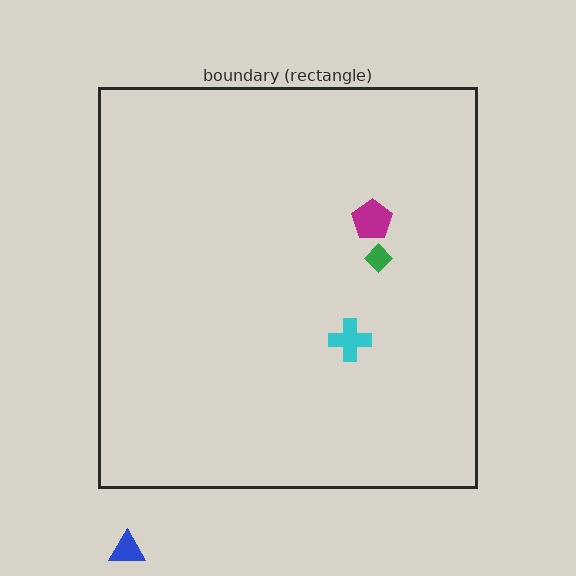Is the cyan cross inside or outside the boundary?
Inside.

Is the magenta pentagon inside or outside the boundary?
Inside.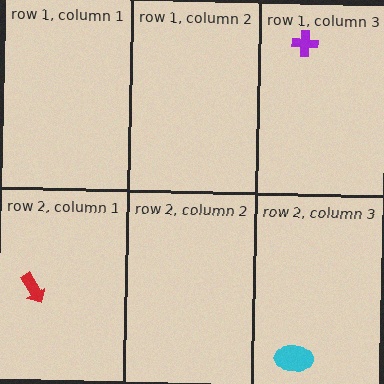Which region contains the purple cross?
The row 1, column 3 region.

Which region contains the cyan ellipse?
The row 2, column 3 region.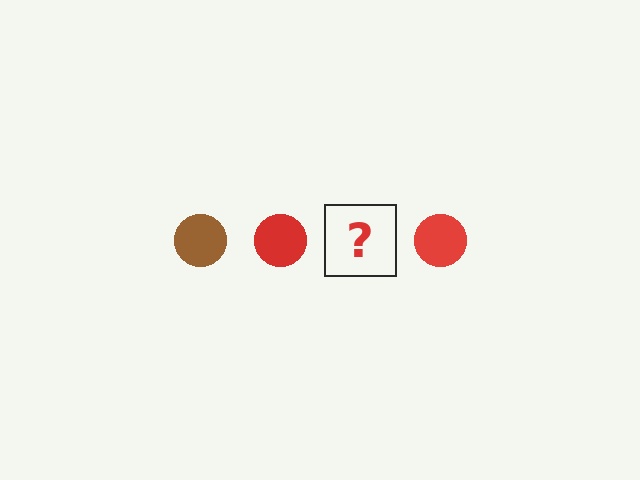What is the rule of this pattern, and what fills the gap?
The rule is that the pattern cycles through brown, red circles. The gap should be filled with a brown circle.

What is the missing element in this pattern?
The missing element is a brown circle.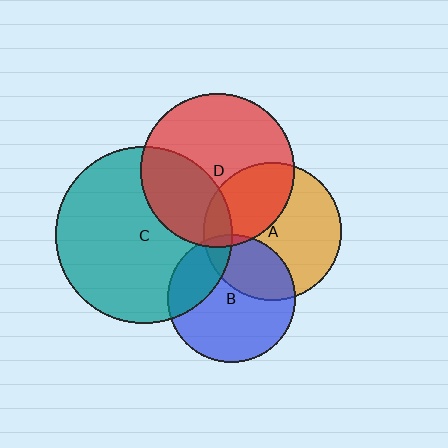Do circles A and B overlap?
Yes.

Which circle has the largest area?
Circle C (teal).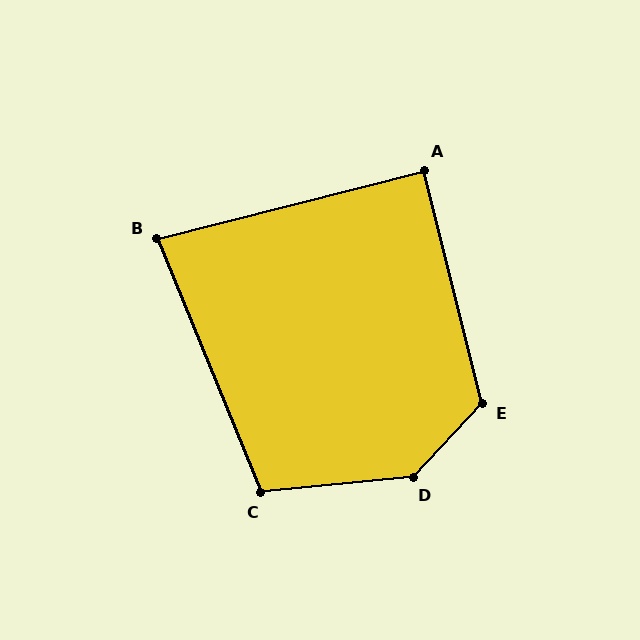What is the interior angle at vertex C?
Approximately 106 degrees (obtuse).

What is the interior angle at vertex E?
Approximately 123 degrees (obtuse).